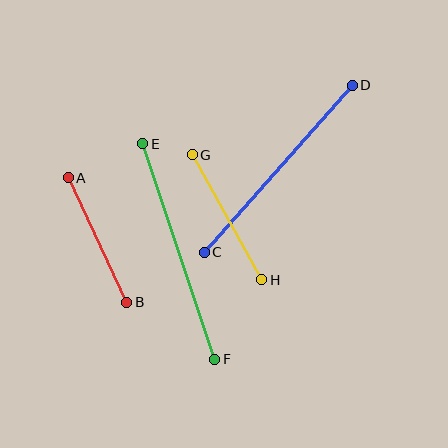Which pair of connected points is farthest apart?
Points E and F are farthest apart.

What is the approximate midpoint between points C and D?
The midpoint is at approximately (278, 169) pixels.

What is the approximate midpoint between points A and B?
The midpoint is at approximately (97, 240) pixels.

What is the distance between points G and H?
The distance is approximately 143 pixels.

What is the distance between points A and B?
The distance is approximately 137 pixels.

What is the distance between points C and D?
The distance is approximately 223 pixels.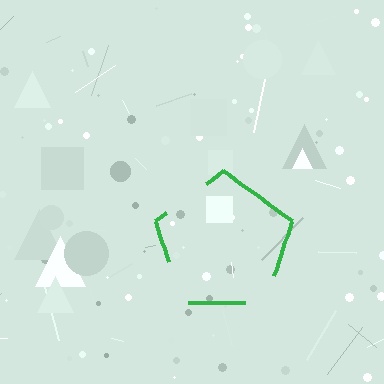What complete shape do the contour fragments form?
The contour fragments form a pentagon.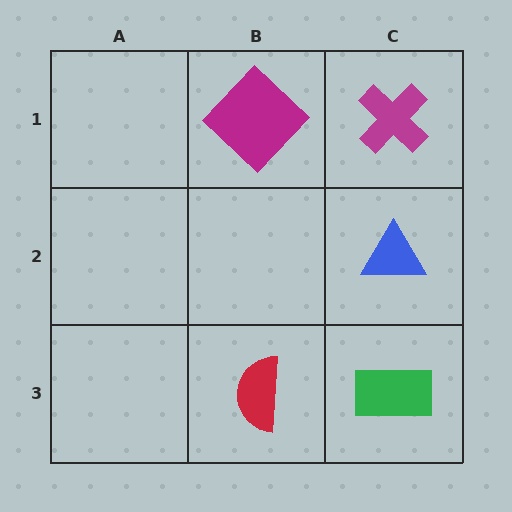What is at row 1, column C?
A magenta cross.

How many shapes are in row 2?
1 shape.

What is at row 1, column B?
A magenta diamond.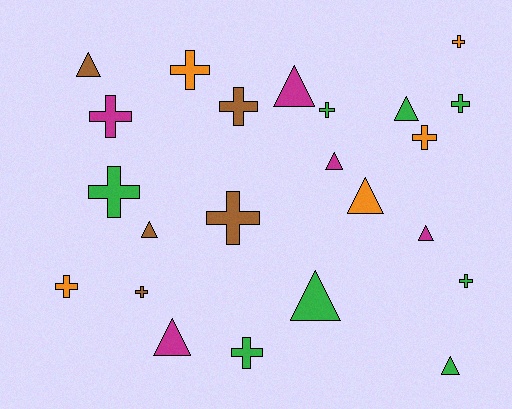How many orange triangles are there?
There is 1 orange triangle.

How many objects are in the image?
There are 23 objects.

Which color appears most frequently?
Green, with 8 objects.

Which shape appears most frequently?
Cross, with 13 objects.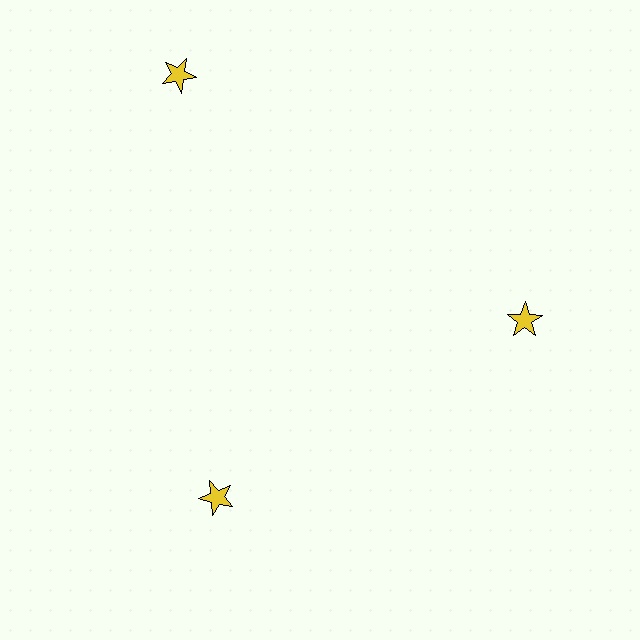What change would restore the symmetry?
The symmetry would be restored by moving it inward, back onto the ring so that all 3 stars sit at equal angles and equal distance from the center.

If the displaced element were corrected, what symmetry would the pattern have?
It would have 3-fold rotational symmetry — the pattern would map onto itself every 120 degrees.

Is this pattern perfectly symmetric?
No. The 3 yellow stars are arranged in a ring, but one element near the 11 o'clock position is pushed outward from the center, breaking the 3-fold rotational symmetry.